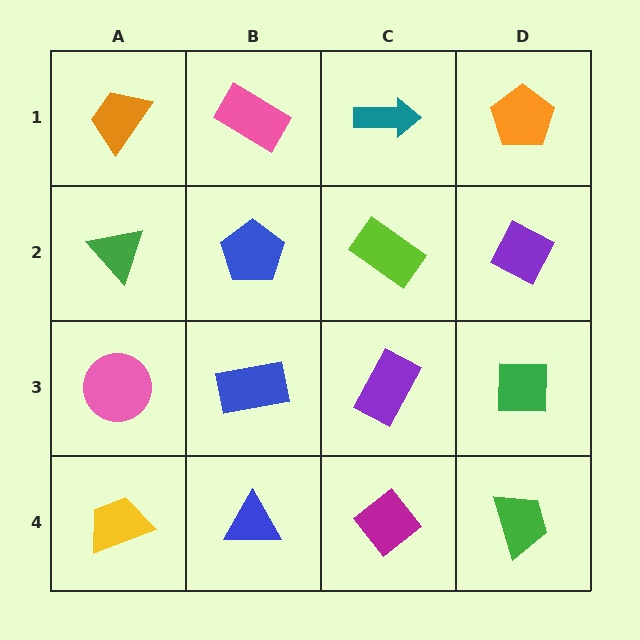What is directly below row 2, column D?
A green square.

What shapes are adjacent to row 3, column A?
A green triangle (row 2, column A), a yellow trapezoid (row 4, column A), a blue rectangle (row 3, column B).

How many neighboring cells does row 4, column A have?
2.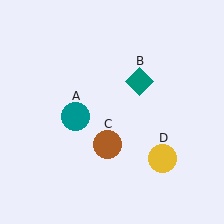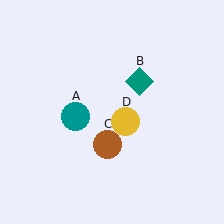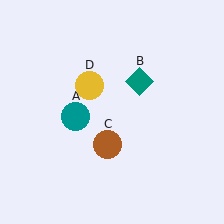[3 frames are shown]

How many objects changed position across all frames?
1 object changed position: yellow circle (object D).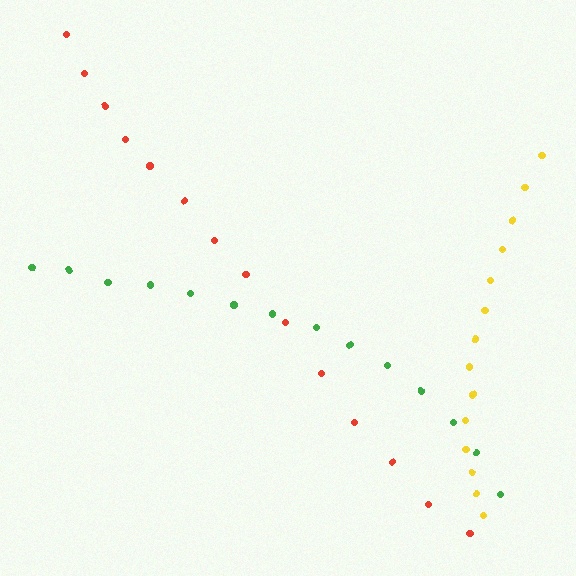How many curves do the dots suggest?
There are 3 distinct paths.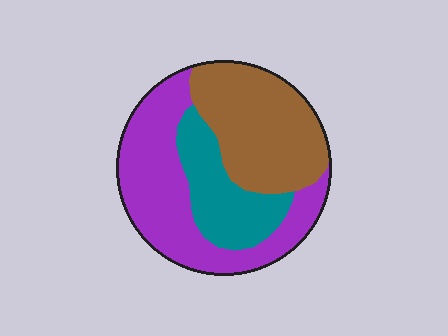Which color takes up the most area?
Purple, at roughly 40%.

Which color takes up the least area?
Teal, at roughly 20%.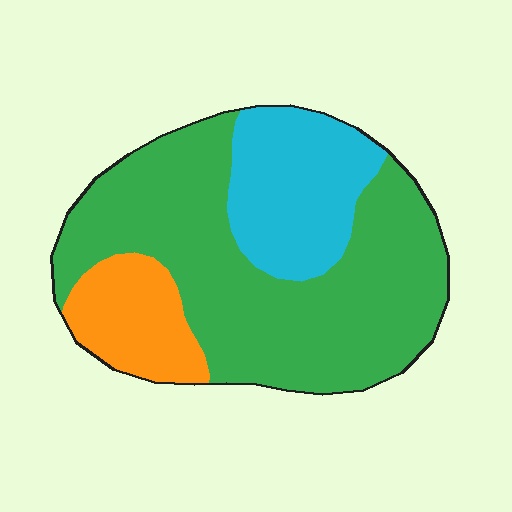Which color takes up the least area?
Orange, at roughly 15%.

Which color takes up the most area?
Green, at roughly 65%.